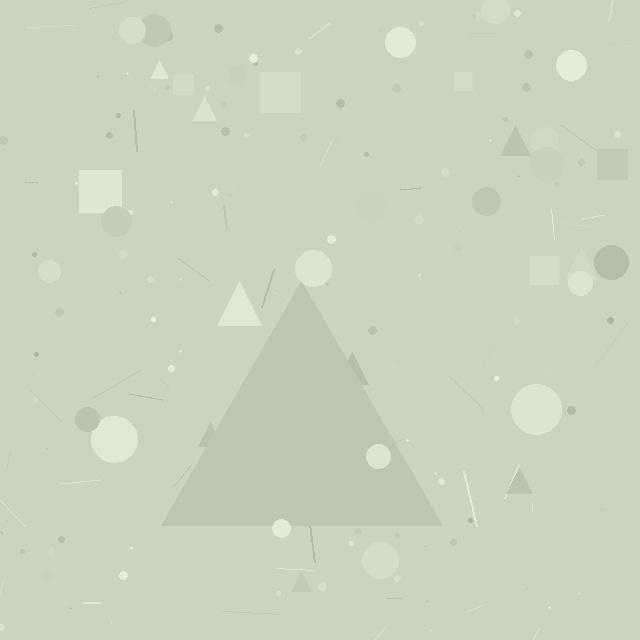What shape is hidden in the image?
A triangle is hidden in the image.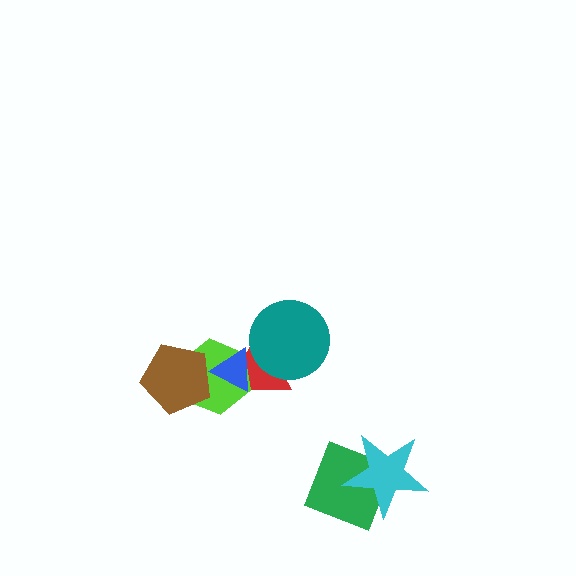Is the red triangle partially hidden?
Yes, it is partially covered by another shape.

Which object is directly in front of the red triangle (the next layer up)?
The teal circle is directly in front of the red triangle.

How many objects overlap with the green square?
1 object overlaps with the green square.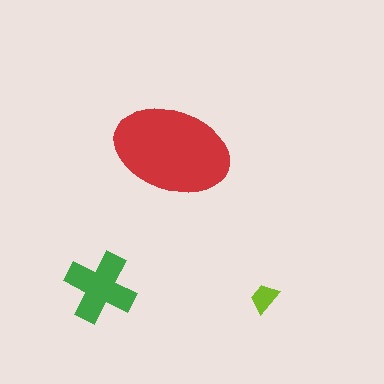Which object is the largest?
The red ellipse.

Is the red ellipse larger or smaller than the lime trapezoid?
Larger.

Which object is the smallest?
The lime trapezoid.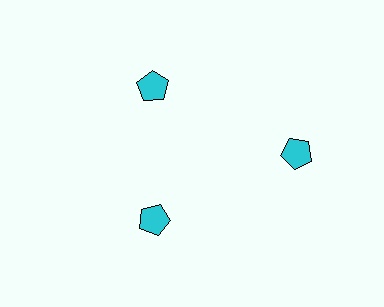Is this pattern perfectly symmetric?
No. The 3 cyan pentagons are arranged in a ring, but one element near the 3 o'clock position is pushed outward from the center, breaking the 3-fold rotational symmetry.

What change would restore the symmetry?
The symmetry would be restored by moving it inward, back onto the ring so that all 3 pentagons sit at equal angles and equal distance from the center.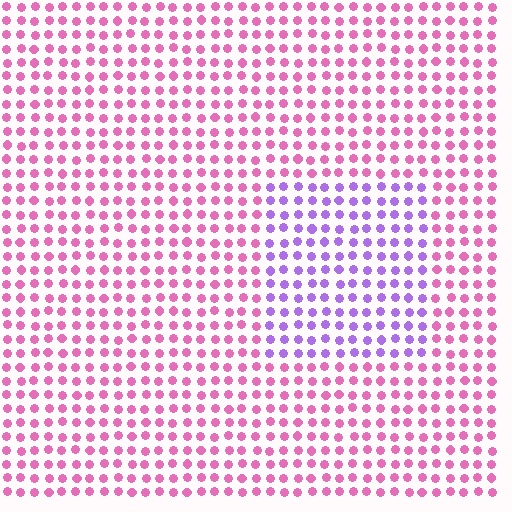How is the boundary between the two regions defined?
The boundary is defined purely by a slight shift in hue (about 50 degrees). Spacing, size, and orientation are identical on both sides.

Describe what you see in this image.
The image is filled with small pink elements in a uniform arrangement. A rectangle-shaped region is visible where the elements are tinted to a slightly different hue, forming a subtle color boundary.